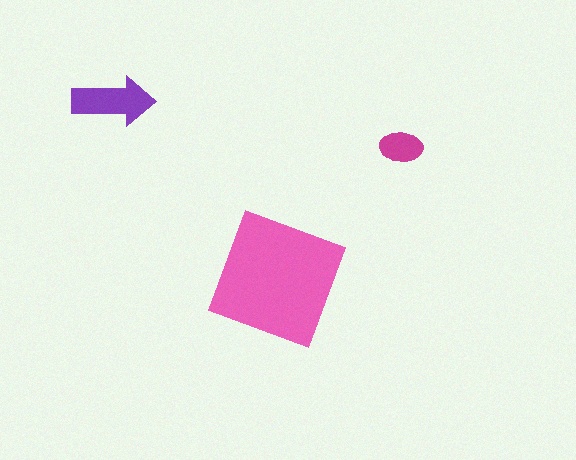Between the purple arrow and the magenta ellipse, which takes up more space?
The purple arrow.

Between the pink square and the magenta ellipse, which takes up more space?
The pink square.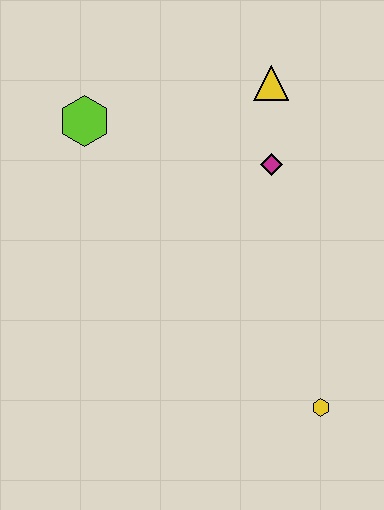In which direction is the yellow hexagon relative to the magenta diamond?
The yellow hexagon is below the magenta diamond.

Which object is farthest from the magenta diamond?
The yellow hexagon is farthest from the magenta diamond.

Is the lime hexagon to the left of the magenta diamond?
Yes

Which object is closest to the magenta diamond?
The yellow triangle is closest to the magenta diamond.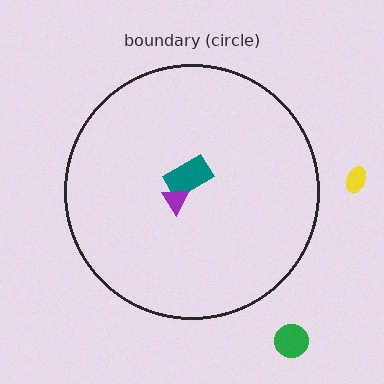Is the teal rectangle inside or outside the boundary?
Inside.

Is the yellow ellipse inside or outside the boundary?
Outside.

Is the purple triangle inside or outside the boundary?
Inside.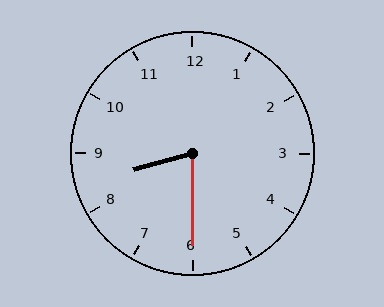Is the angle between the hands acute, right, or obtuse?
It is acute.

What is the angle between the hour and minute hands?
Approximately 75 degrees.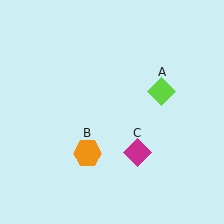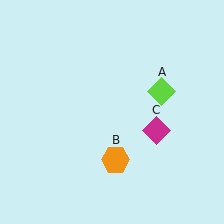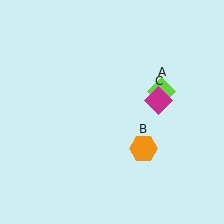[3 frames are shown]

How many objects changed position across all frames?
2 objects changed position: orange hexagon (object B), magenta diamond (object C).